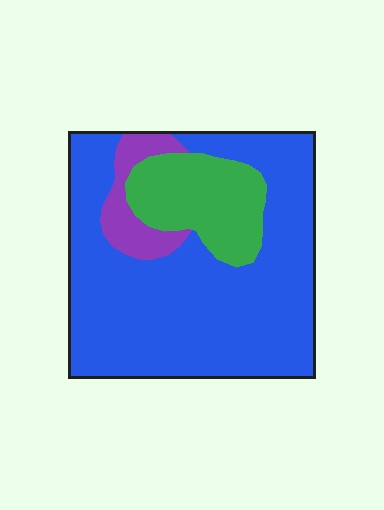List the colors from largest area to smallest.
From largest to smallest: blue, green, purple.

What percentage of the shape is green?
Green takes up between a sixth and a third of the shape.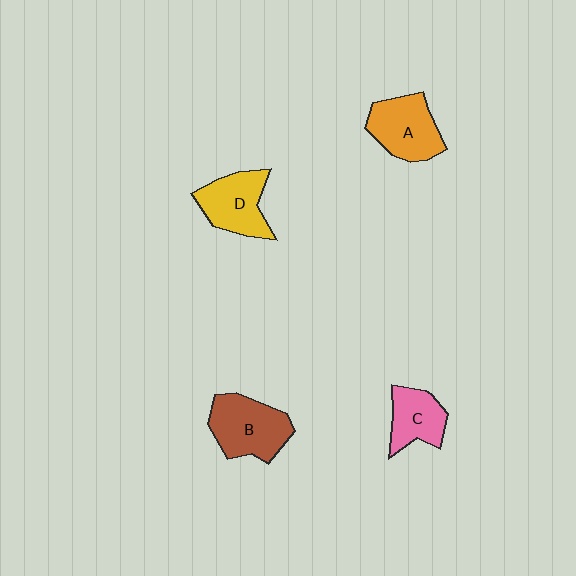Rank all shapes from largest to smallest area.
From largest to smallest: B (brown), A (orange), D (yellow), C (pink).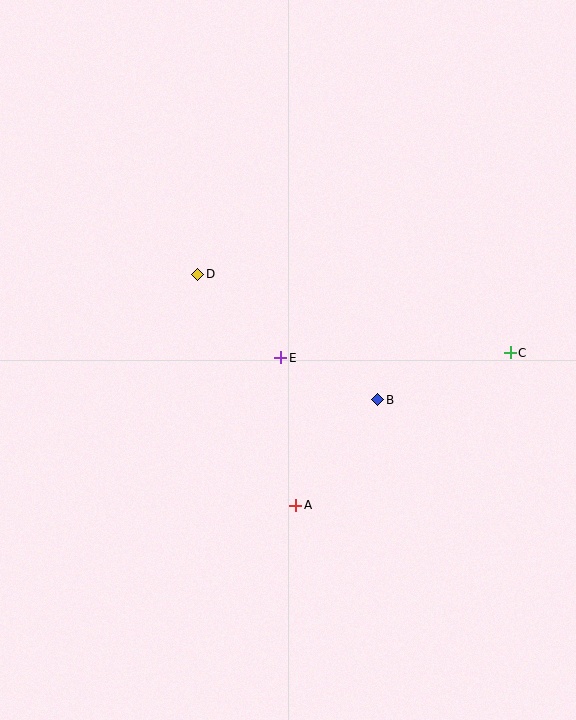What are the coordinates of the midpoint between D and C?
The midpoint between D and C is at (354, 314).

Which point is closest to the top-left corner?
Point D is closest to the top-left corner.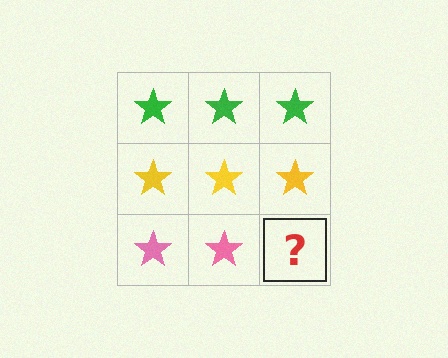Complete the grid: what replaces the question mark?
The question mark should be replaced with a pink star.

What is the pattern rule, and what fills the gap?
The rule is that each row has a consistent color. The gap should be filled with a pink star.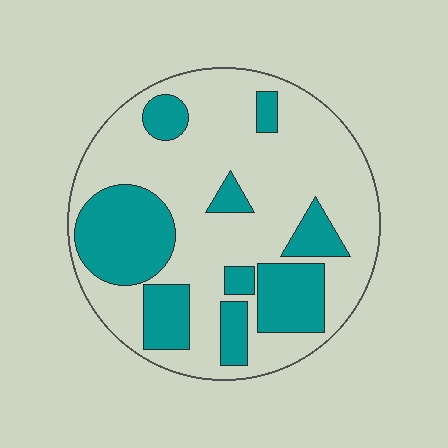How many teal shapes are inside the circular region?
9.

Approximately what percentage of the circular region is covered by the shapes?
Approximately 30%.